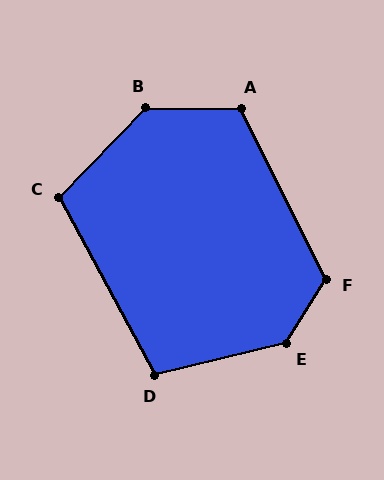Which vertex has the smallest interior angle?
D, at approximately 105 degrees.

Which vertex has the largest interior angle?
E, at approximately 136 degrees.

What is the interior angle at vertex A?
Approximately 117 degrees (obtuse).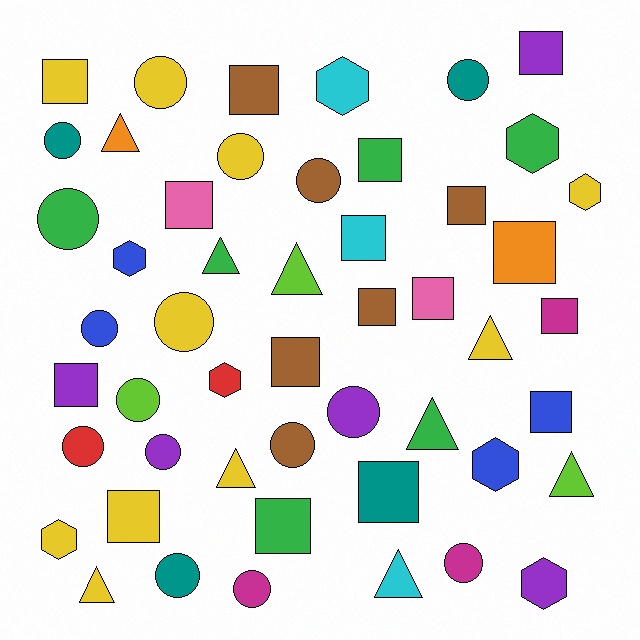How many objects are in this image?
There are 50 objects.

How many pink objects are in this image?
There are 2 pink objects.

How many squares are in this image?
There are 17 squares.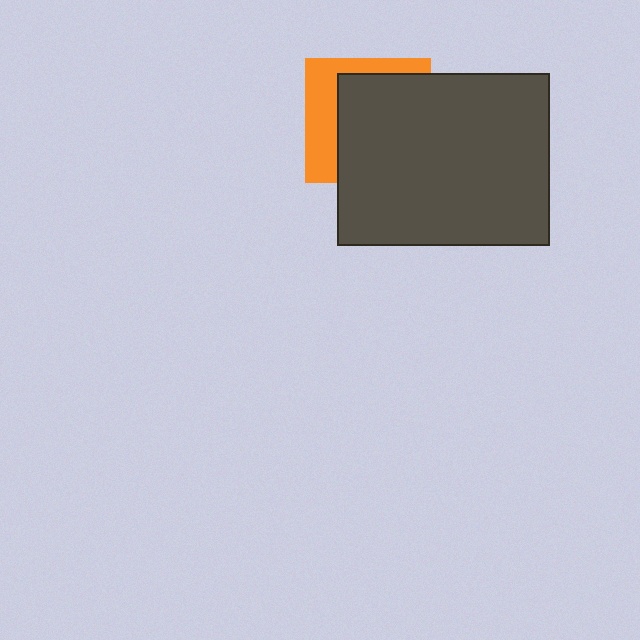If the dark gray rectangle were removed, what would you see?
You would see the complete orange square.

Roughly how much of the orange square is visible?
A small part of it is visible (roughly 35%).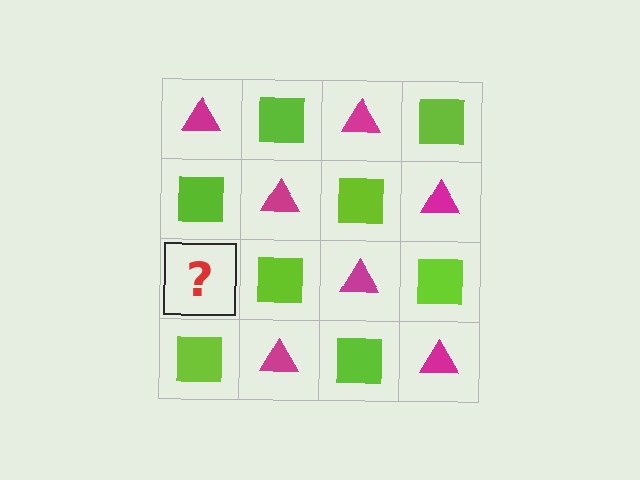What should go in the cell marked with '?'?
The missing cell should contain a magenta triangle.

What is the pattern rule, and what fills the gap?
The rule is that it alternates magenta triangle and lime square in a checkerboard pattern. The gap should be filled with a magenta triangle.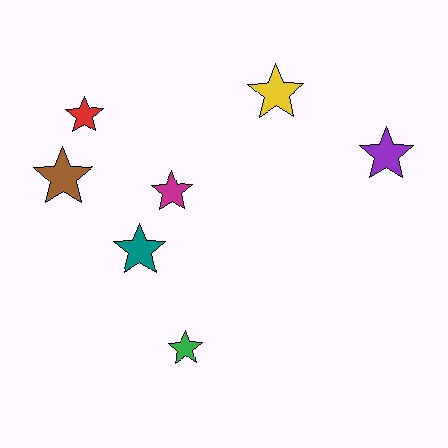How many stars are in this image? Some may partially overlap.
There are 7 stars.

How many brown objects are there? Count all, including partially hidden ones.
There is 1 brown object.